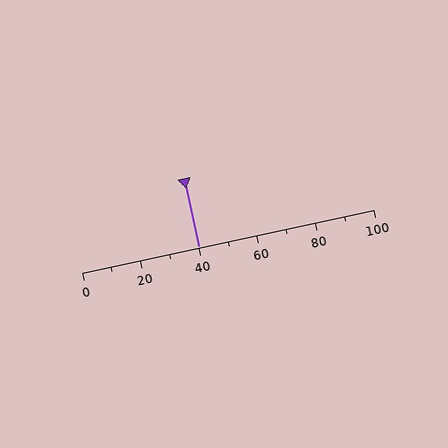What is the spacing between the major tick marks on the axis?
The major ticks are spaced 20 apart.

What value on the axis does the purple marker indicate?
The marker indicates approximately 40.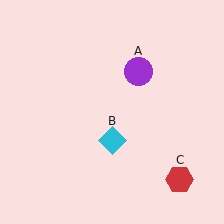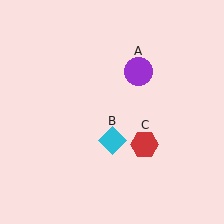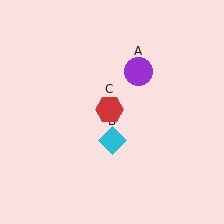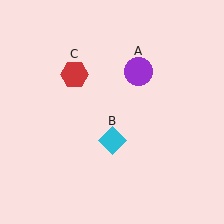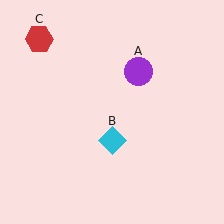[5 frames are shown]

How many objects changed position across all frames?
1 object changed position: red hexagon (object C).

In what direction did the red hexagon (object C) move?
The red hexagon (object C) moved up and to the left.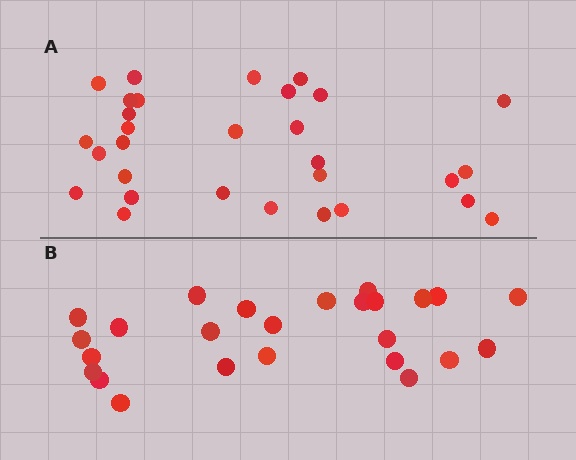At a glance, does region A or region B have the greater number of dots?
Region A (the top region) has more dots.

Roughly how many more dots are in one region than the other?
Region A has about 5 more dots than region B.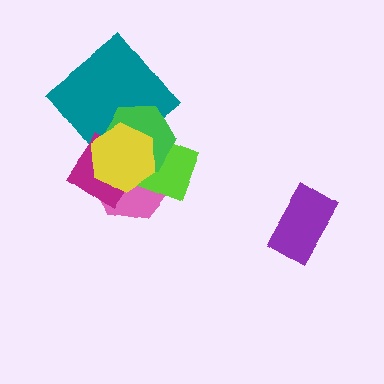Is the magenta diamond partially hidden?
Yes, it is partially covered by another shape.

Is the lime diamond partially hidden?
Yes, it is partially covered by another shape.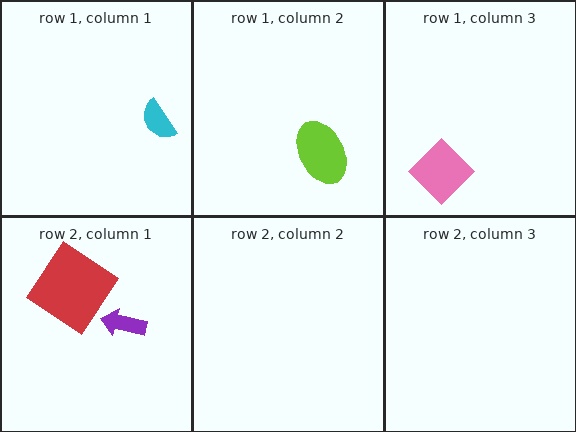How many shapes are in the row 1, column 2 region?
1.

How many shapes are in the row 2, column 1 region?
2.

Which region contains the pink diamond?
The row 1, column 3 region.